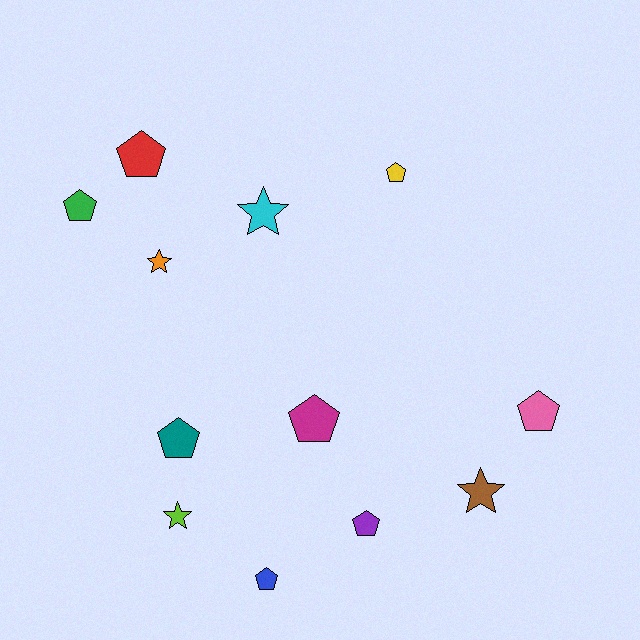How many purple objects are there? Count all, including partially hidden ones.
There is 1 purple object.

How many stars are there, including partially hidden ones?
There are 4 stars.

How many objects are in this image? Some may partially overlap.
There are 12 objects.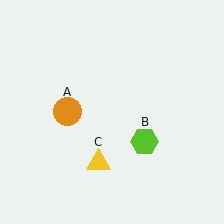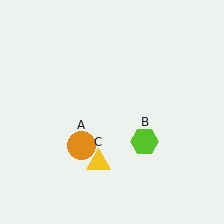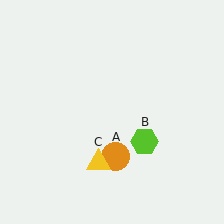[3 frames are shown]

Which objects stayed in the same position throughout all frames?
Lime hexagon (object B) and yellow triangle (object C) remained stationary.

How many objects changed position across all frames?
1 object changed position: orange circle (object A).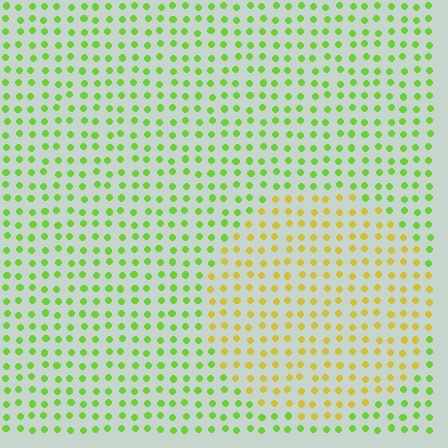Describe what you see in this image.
The image is filled with small lime elements in a uniform arrangement. A circle-shaped region is visible where the elements are tinted to a slightly different hue, forming a subtle color boundary.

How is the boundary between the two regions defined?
The boundary is defined purely by a slight shift in hue (about 46 degrees). Spacing, size, and orientation are identical on both sides.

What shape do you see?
I see a circle.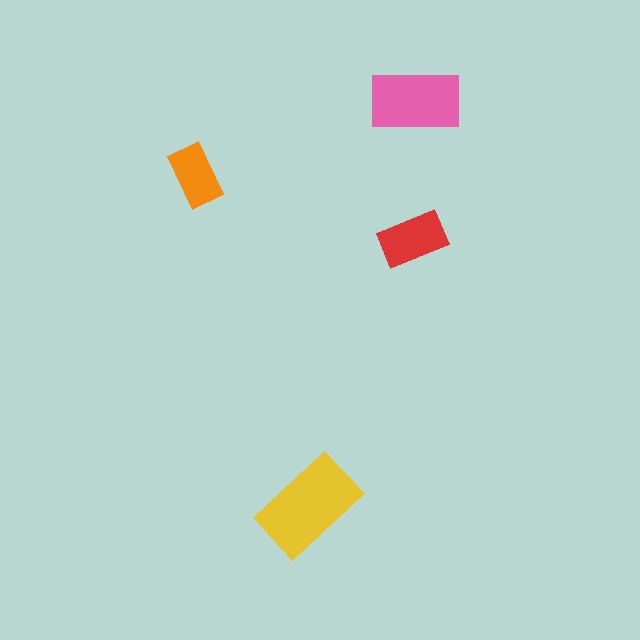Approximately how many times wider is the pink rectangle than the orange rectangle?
About 1.5 times wider.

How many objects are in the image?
There are 4 objects in the image.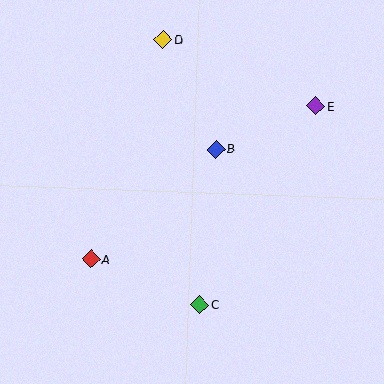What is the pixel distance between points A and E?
The distance between A and E is 272 pixels.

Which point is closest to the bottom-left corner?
Point A is closest to the bottom-left corner.